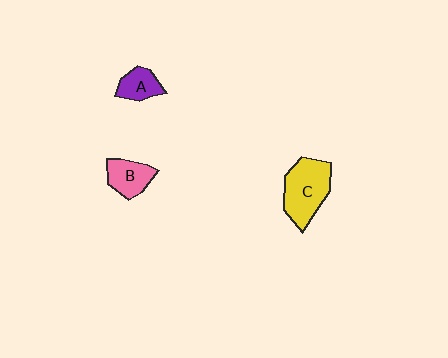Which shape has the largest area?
Shape C (yellow).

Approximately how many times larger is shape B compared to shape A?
Approximately 1.2 times.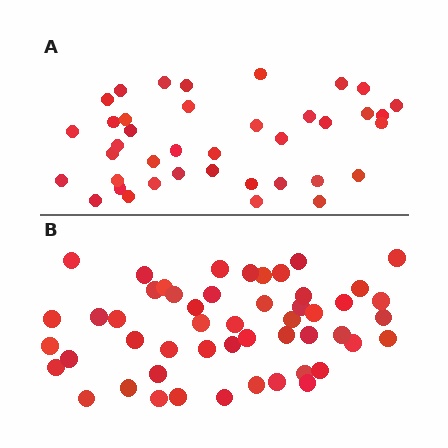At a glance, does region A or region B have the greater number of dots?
Region B (the bottom region) has more dots.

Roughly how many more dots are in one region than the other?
Region B has roughly 12 or so more dots than region A.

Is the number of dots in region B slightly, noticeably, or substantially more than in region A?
Region B has noticeably more, but not dramatically so. The ratio is roughly 1.3 to 1.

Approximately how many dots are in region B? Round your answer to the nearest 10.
About 50 dots. (The exact count is 51, which rounds to 50.)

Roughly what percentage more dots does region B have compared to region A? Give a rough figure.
About 30% more.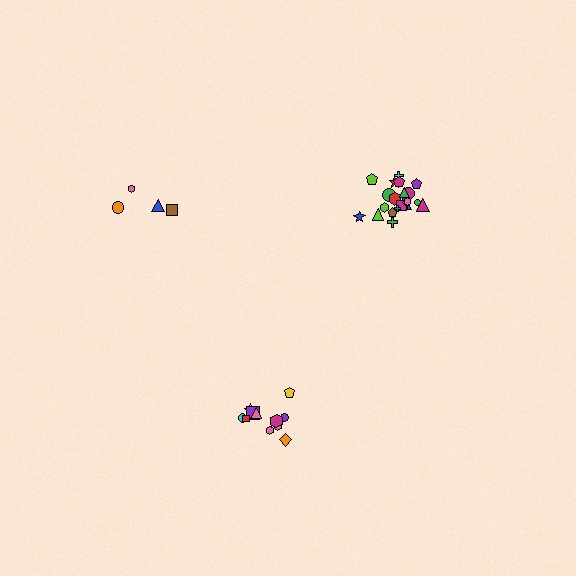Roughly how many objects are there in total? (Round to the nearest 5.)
Roughly 40 objects in total.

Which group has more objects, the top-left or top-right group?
The top-right group.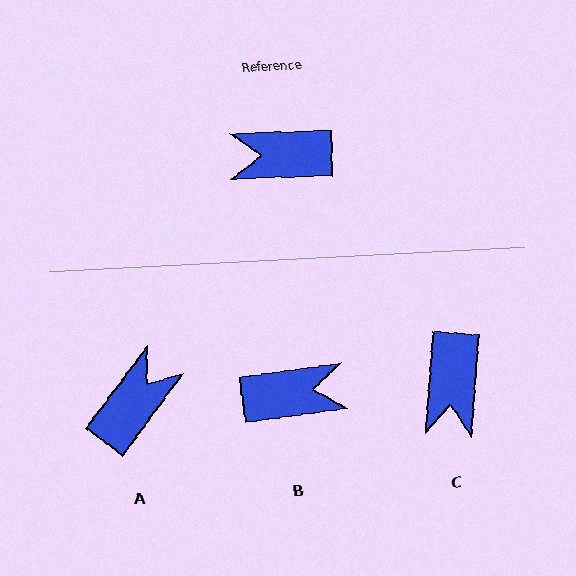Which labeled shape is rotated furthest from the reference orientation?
B, about 174 degrees away.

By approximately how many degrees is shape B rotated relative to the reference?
Approximately 174 degrees clockwise.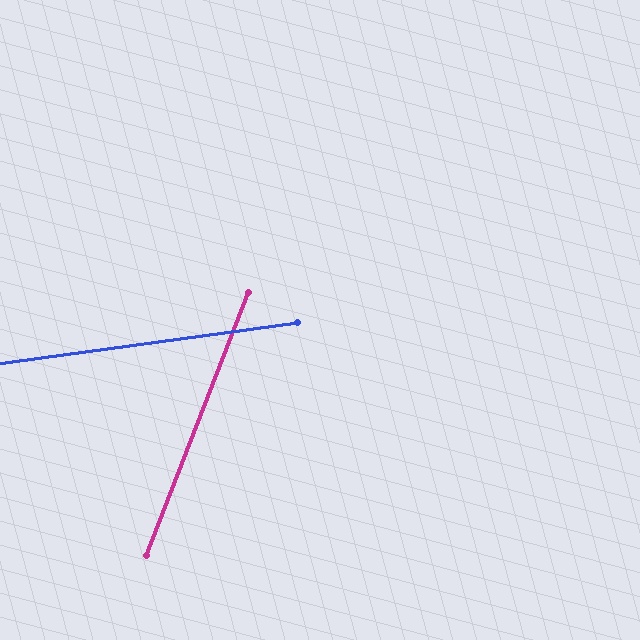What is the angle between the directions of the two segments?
Approximately 61 degrees.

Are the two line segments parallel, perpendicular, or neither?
Neither parallel nor perpendicular — they differ by about 61°.